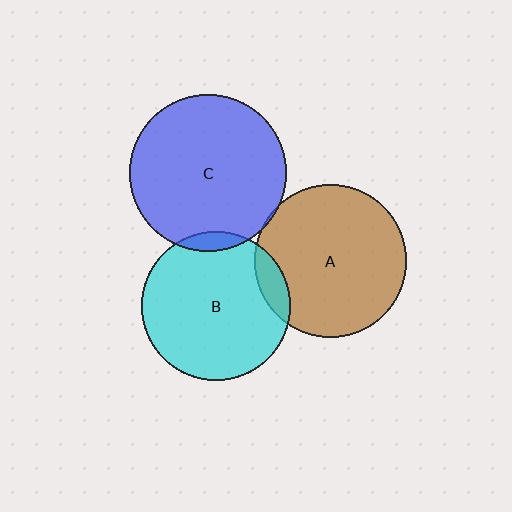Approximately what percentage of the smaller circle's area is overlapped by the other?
Approximately 5%.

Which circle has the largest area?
Circle C (blue).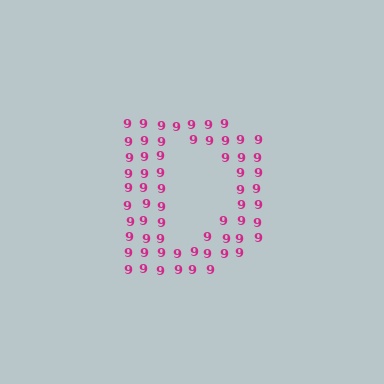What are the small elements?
The small elements are digit 9's.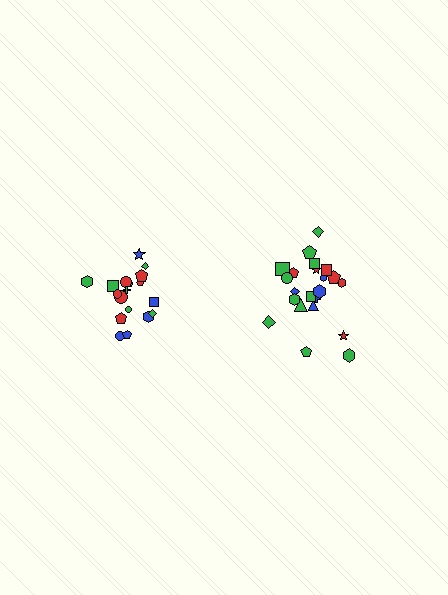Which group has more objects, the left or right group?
The right group.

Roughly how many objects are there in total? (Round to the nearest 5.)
Roughly 40 objects in total.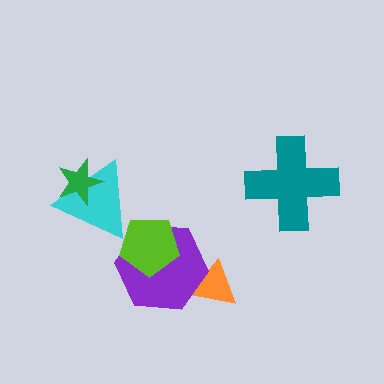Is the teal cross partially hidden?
No, no other shape covers it.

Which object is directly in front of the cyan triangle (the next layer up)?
The green star is directly in front of the cyan triangle.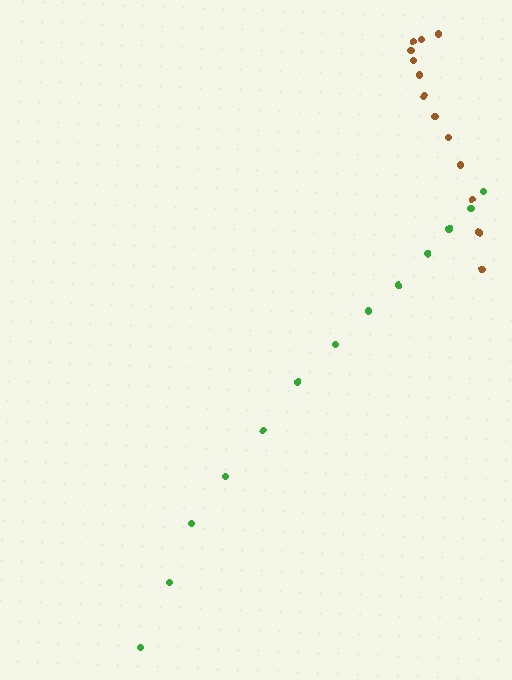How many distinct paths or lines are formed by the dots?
There are 2 distinct paths.